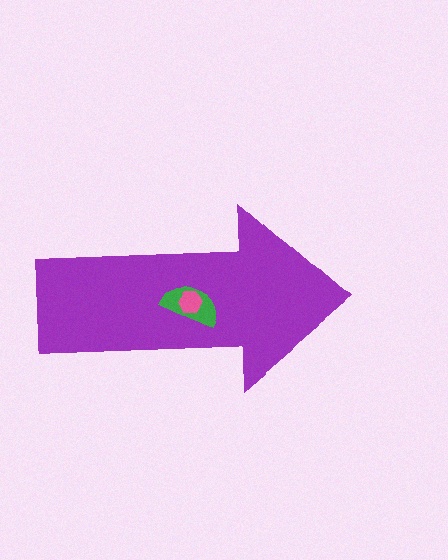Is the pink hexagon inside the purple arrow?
Yes.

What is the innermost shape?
The pink hexagon.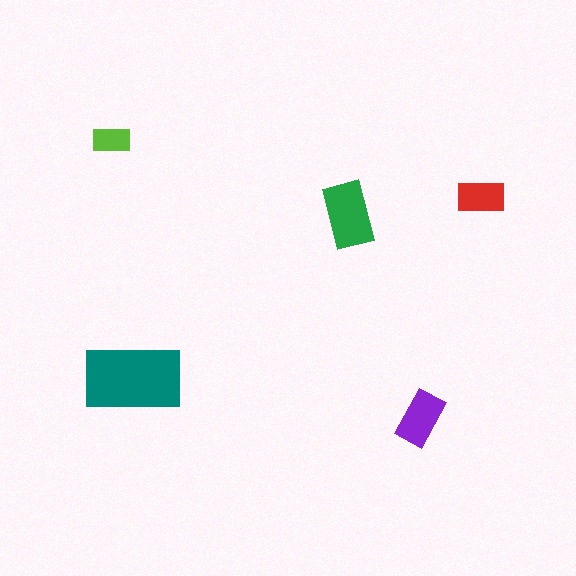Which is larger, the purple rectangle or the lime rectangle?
The purple one.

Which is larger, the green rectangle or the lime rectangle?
The green one.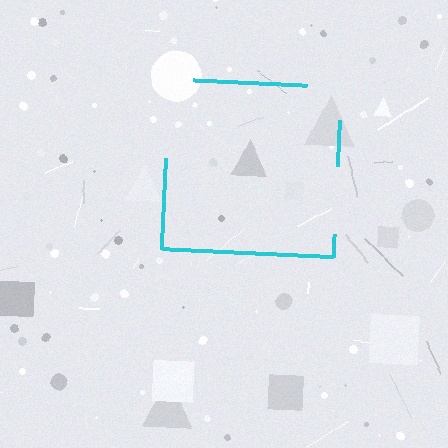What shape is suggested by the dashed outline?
The dashed outline suggests a square.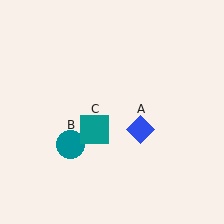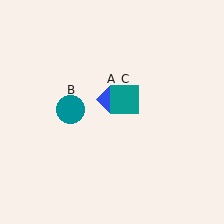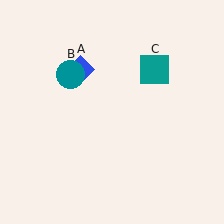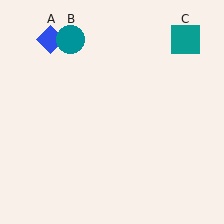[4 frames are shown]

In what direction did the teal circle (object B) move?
The teal circle (object B) moved up.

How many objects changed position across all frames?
3 objects changed position: blue diamond (object A), teal circle (object B), teal square (object C).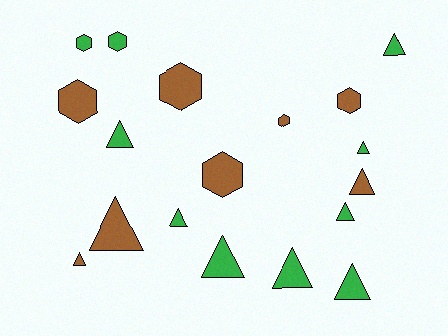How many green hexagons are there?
There are 2 green hexagons.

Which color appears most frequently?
Green, with 10 objects.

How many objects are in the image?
There are 18 objects.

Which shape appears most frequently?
Triangle, with 11 objects.